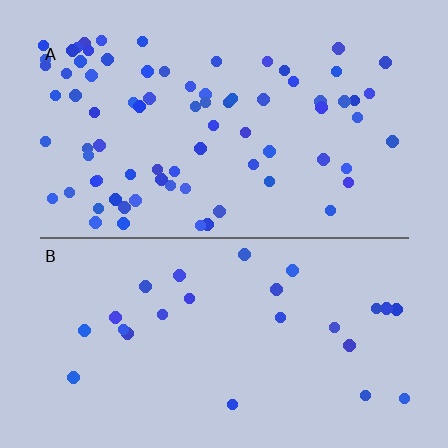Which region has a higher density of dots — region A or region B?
A (the top).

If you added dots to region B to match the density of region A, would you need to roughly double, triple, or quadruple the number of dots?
Approximately triple.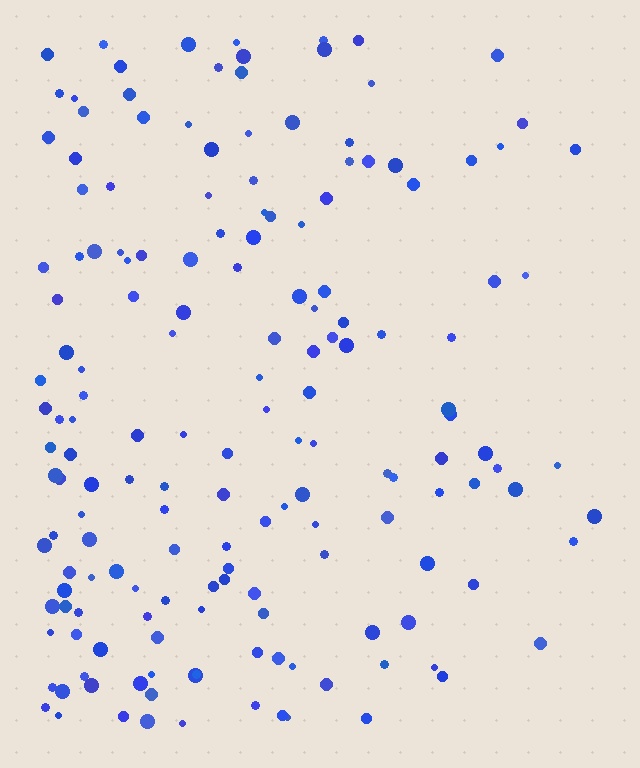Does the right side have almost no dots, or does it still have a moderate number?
Still a moderate number, just noticeably fewer than the left.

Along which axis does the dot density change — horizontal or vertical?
Horizontal.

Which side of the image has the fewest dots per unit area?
The right.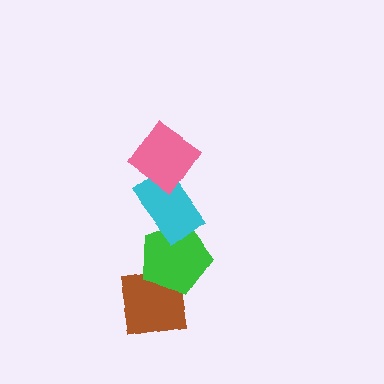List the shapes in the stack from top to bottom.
From top to bottom: the pink diamond, the cyan rectangle, the green pentagon, the brown square.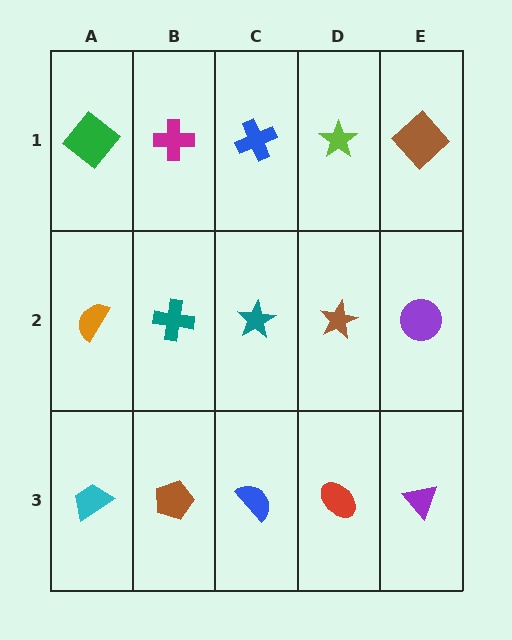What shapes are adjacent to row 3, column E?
A purple circle (row 2, column E), a red ellipse (row 3, column D).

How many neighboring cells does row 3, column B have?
3.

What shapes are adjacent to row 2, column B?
A magenta cross (row 1, column B), a brown pentagon (row 3, column B), an orange semicircle (row 2, column A), a teal star (row 2, column C).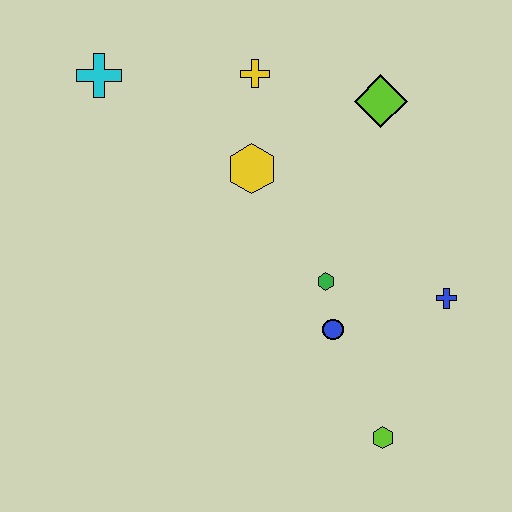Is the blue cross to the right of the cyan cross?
Yes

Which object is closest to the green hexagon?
The blue circle is closest to the green hexagon.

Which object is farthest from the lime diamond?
The lime hexagon is farthest from the lime diamond.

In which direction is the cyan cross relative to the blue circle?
The cyan cross is above the blue circle.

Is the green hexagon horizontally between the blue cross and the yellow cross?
Yes